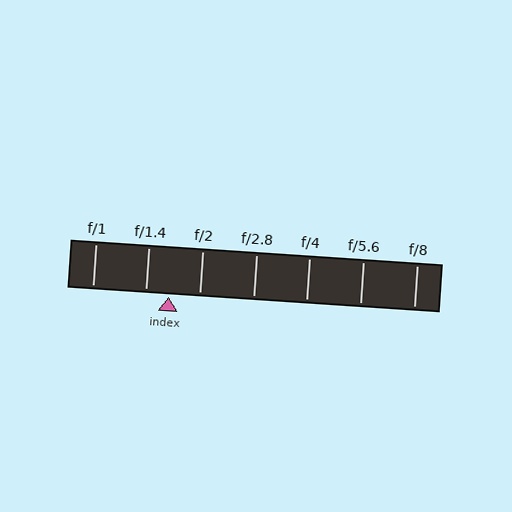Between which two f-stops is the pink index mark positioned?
The index mark is between f/1.4 and f/2.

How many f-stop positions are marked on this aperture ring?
There are 7 f-stop positions marked.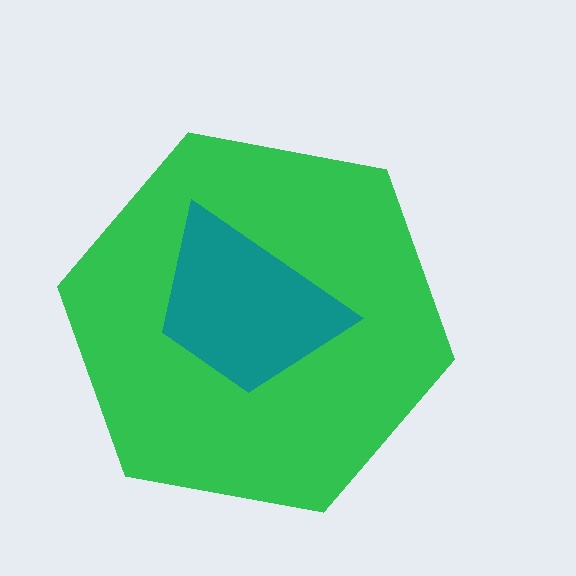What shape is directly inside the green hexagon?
The teal trapezoid.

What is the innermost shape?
The teal trapezoid.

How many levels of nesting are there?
2.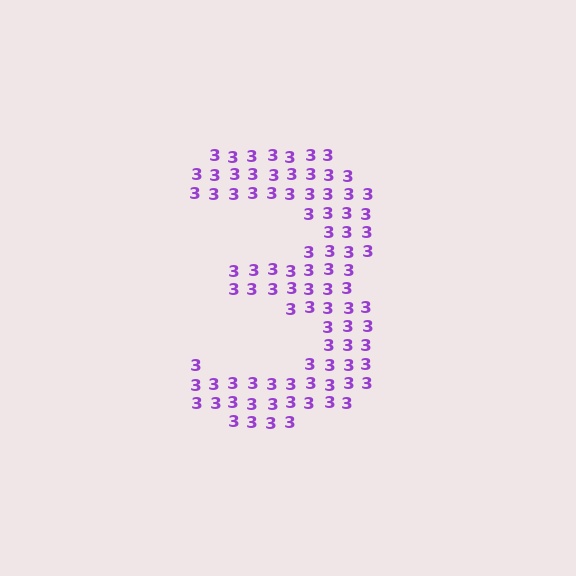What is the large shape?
The large shape is the digit 3.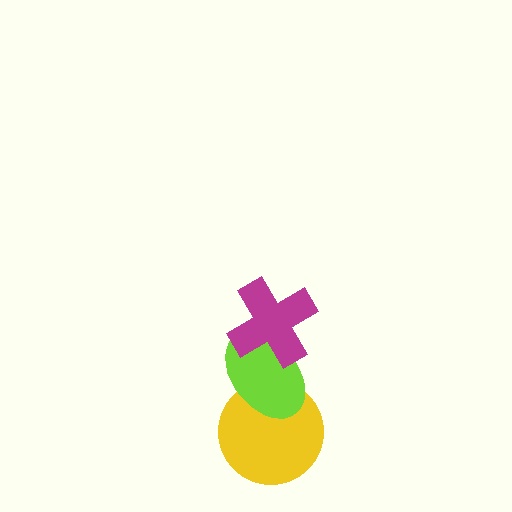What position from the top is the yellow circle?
The yellow circle is 3rd from the top.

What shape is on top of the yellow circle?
The lime ellipse is on top of the yellow circle.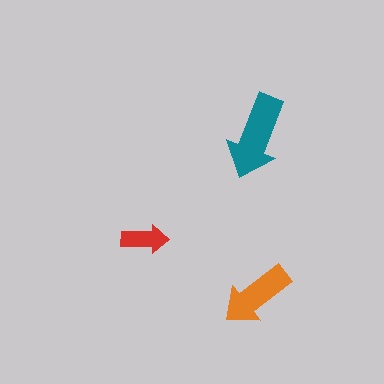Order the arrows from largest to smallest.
the teal one, the orange one, the red one.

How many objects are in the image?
There are 3 objects in the image.